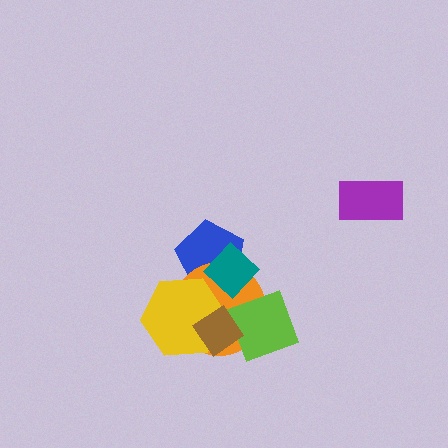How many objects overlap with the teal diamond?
2 objects overlap with the teal diamond.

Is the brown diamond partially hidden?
No, no other shape covers it.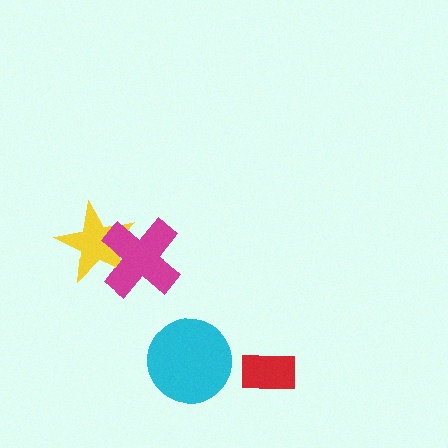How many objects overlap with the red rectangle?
0 objects overlap with the red rectangle.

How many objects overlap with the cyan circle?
0 objects overlap with the cyan circle.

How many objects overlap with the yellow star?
1 object overlaps with the yellow star.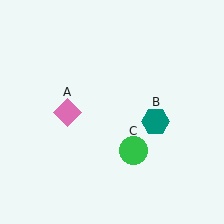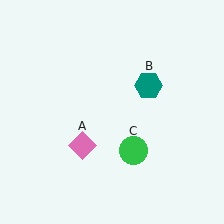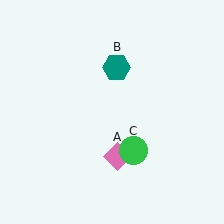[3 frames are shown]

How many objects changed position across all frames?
2 objects changed position: pink diamond (object A), teal hexagon (object B).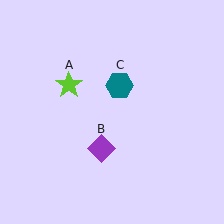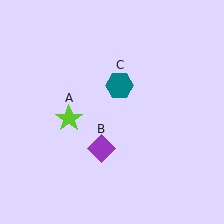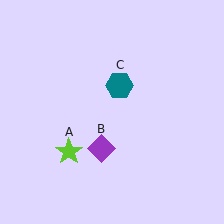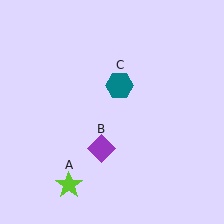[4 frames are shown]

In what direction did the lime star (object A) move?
The lime star (object A) moved down.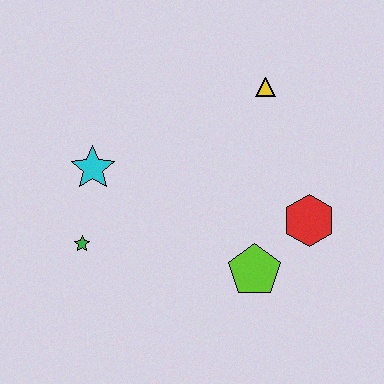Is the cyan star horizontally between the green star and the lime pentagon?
Yes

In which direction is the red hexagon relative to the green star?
The red hexagon is to the right of the green star.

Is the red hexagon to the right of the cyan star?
Yes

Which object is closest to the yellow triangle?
The red hexagon is closest to the yellow triangle.